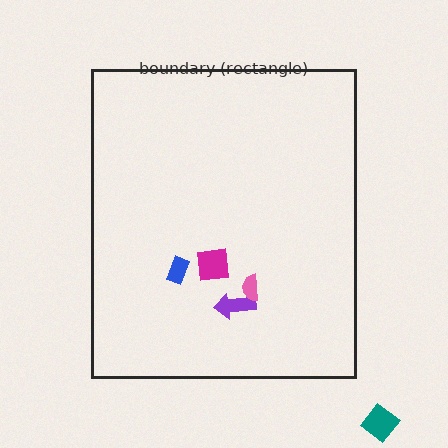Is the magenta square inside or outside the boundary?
Inside.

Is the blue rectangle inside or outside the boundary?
Inside.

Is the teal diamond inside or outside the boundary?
Outside.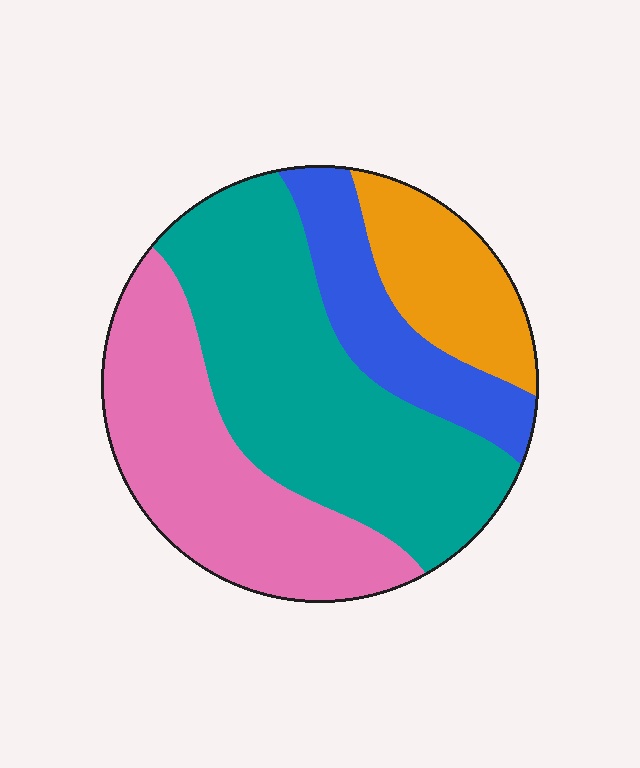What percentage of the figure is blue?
Blue takes up less than a quarter of the figure.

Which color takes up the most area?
Teal, at roughly 40%.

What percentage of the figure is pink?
Pink takes up about one third (1/3) of the figure.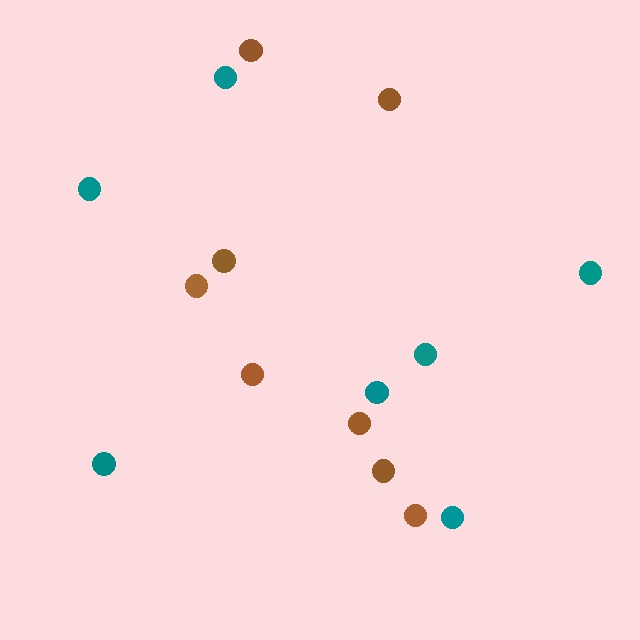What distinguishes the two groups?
There are 2 groups: one group of brown circles (8) and one group of teal circles (7).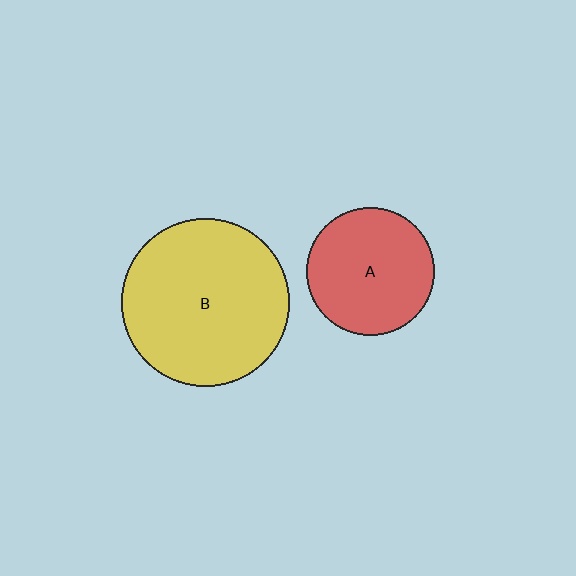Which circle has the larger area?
Circle B (yellow).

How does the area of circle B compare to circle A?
Approximately 1.7 times.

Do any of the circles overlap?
No, none of the circles overlap.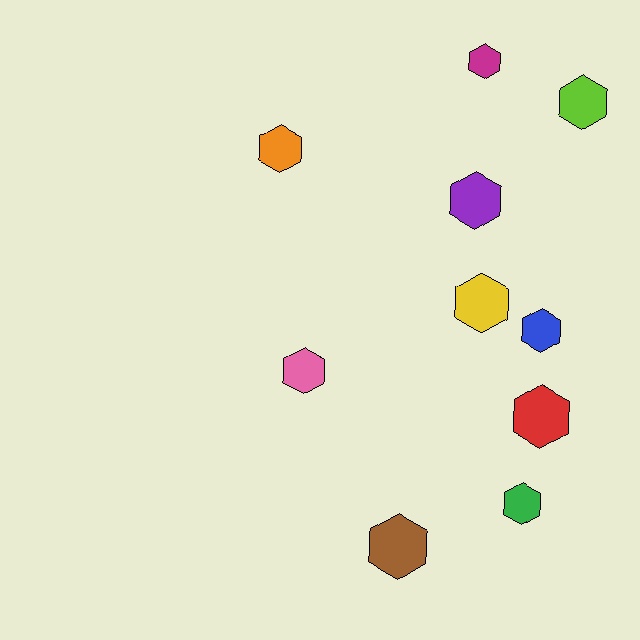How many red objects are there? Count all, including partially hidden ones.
There is 1 red object.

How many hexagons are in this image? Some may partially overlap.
There are 10 hexagons.